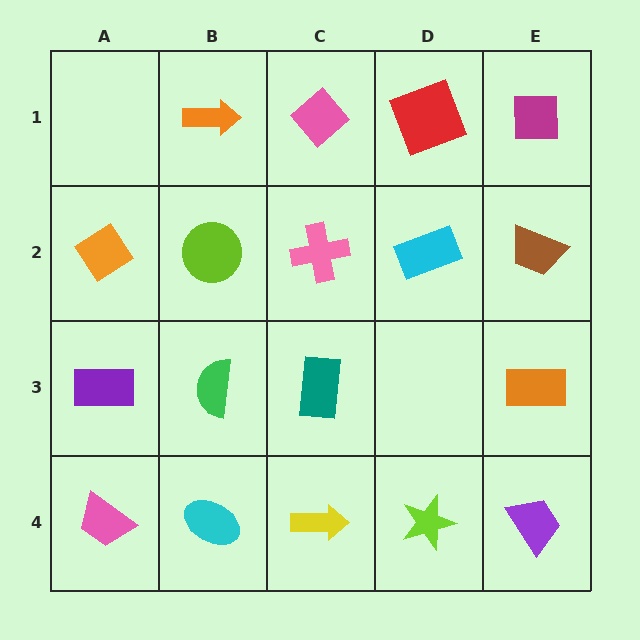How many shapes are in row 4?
5 shapes.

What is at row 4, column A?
A pink trapezoid.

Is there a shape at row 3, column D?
No, that cell is empty.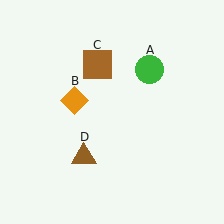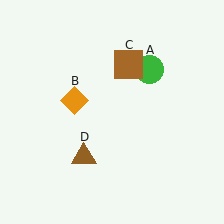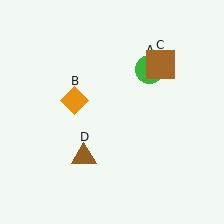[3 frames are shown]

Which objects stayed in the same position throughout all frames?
Green circle (object A) and orange diamond (object B) and brown triangle (object D) remained stationary.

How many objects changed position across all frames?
1 object changed position: brown square (object C).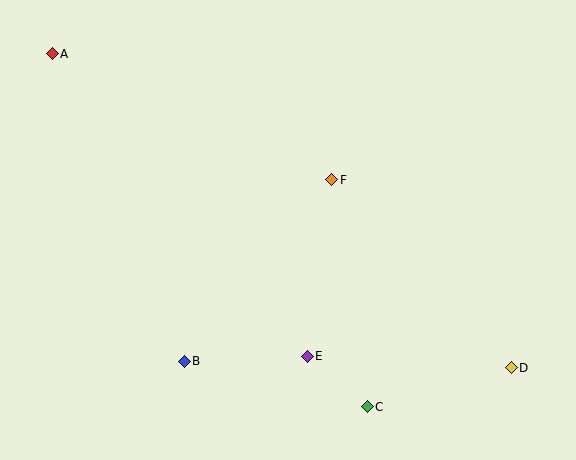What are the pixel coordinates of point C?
Point C is at (367, 407).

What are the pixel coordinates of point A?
Point A is at (52, 54).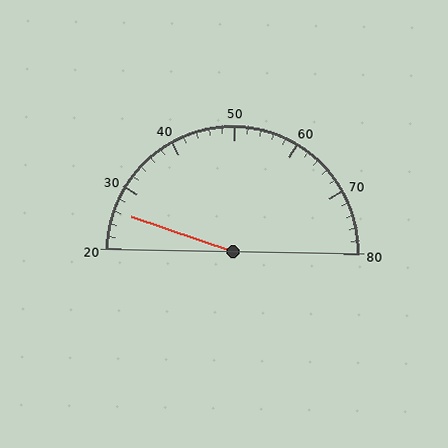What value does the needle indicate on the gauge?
The needle indicates approximately 26.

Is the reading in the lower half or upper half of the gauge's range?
The reading is in the lower half of the range (20 to 80).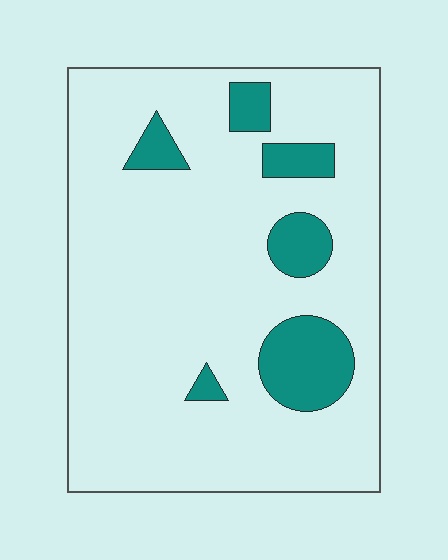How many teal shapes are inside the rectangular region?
6.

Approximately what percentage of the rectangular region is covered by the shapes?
Approximately 15%.